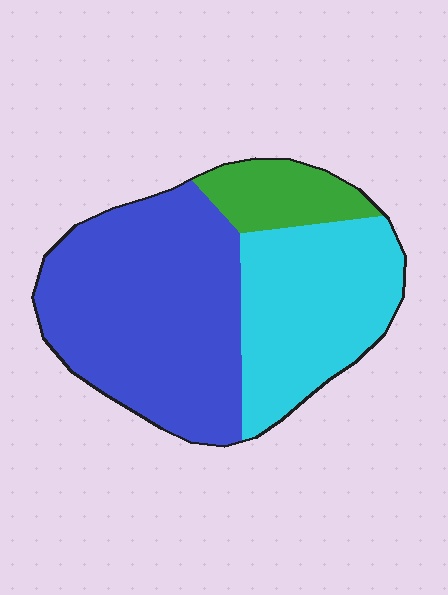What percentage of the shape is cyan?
Cyan takes up about one third (1/3) of the shape.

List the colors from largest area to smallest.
From largest to smallest: blue, cyan, green.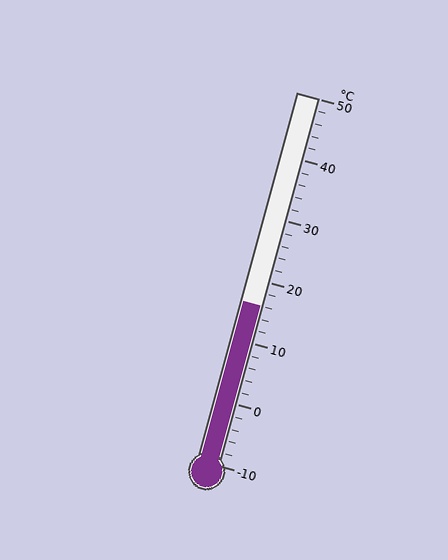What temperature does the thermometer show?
The thermometer shows approximately 16°C.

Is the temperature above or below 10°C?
The temperature is above 10°C.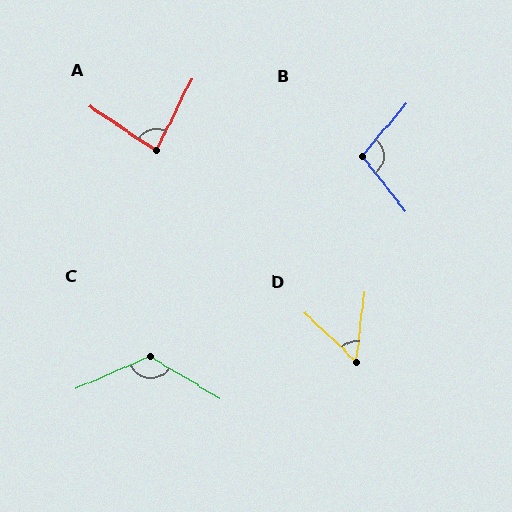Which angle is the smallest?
D, at approximately 53 degrees.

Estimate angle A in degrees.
Approximately 82 degrees.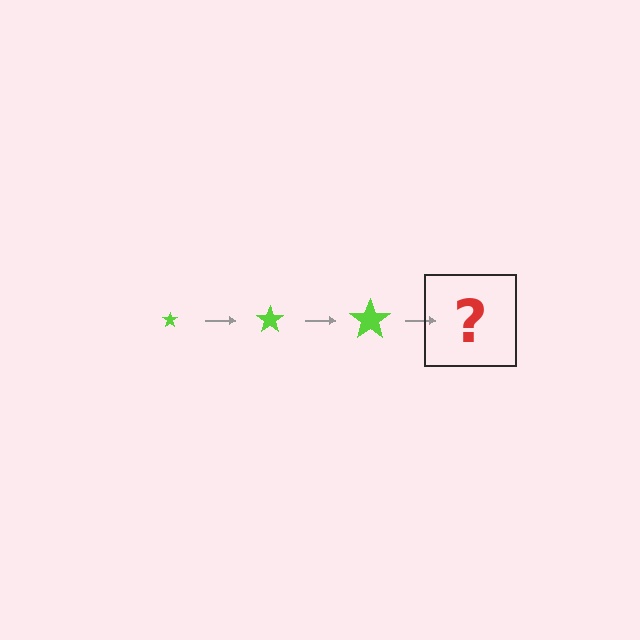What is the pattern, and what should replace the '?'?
The pattern is that the star gets progressively larger each step. The '?' should be a lime star, larger than the previous one.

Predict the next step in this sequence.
The next step is a lime star, larger than the previous one.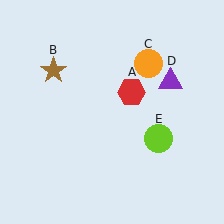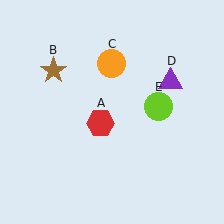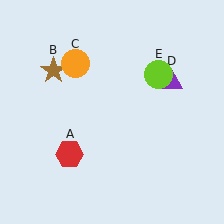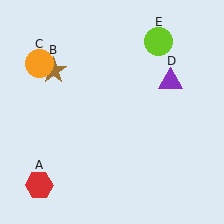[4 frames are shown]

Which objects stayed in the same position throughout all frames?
Brown star (object B) and purple triangle (object D) remained stationary.